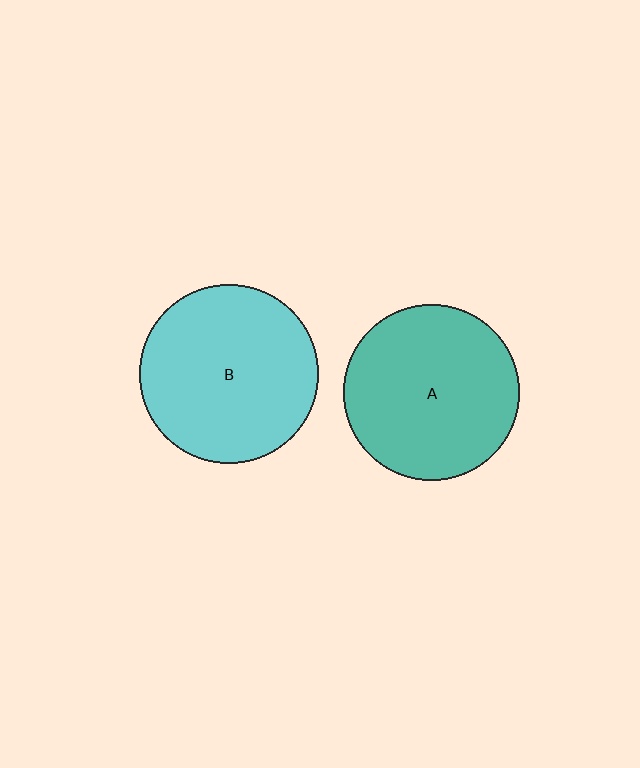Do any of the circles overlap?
No, none of the circles overlap.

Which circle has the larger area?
Circle B (cyan).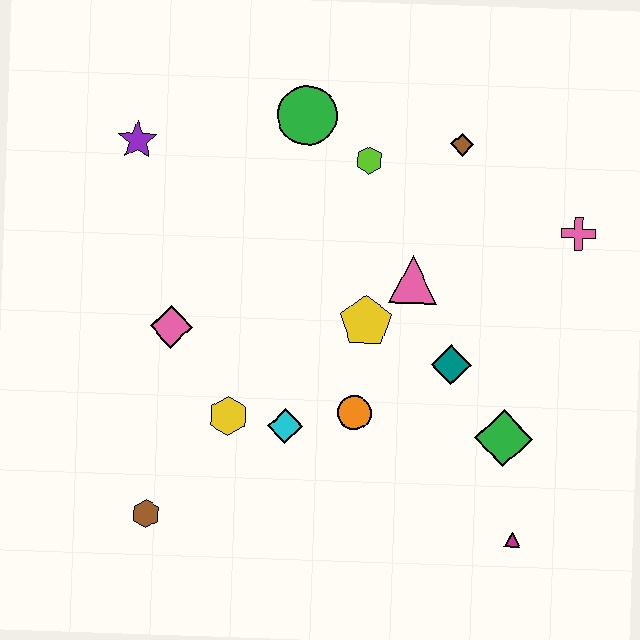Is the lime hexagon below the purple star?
Yes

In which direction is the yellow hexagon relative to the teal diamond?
The yellow hexagon is to the left of the teal diamond.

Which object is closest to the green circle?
The lime hexagon is closest to the green circle.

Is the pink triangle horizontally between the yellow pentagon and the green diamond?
Yes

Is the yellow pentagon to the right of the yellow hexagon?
Yes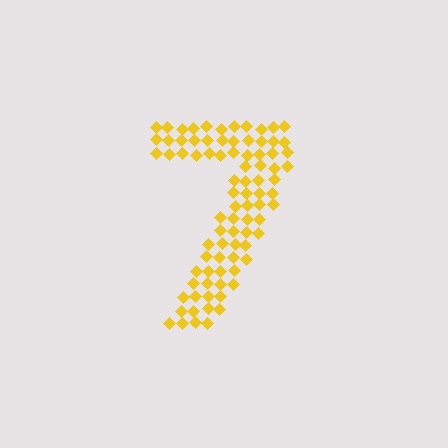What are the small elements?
The small elements are diamonds.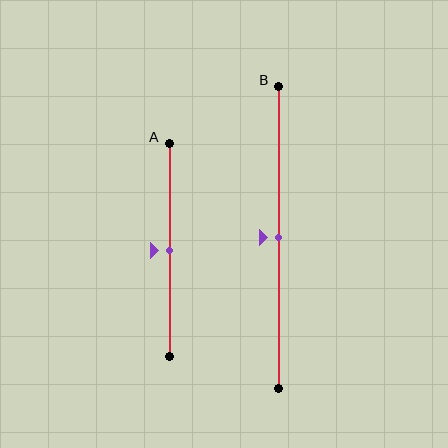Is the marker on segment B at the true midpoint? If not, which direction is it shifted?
Yes, the marker on segment B is at the true midpoint.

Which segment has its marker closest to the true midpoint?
Segment A has its marker closest to the true midpoint.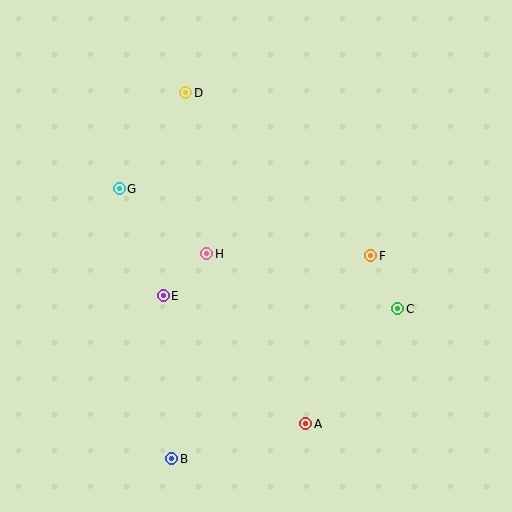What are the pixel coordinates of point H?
Point H is at (207, 254).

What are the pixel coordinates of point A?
Point A is at (306, 424).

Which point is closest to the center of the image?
Point H at (207, 254) is closest to the center.